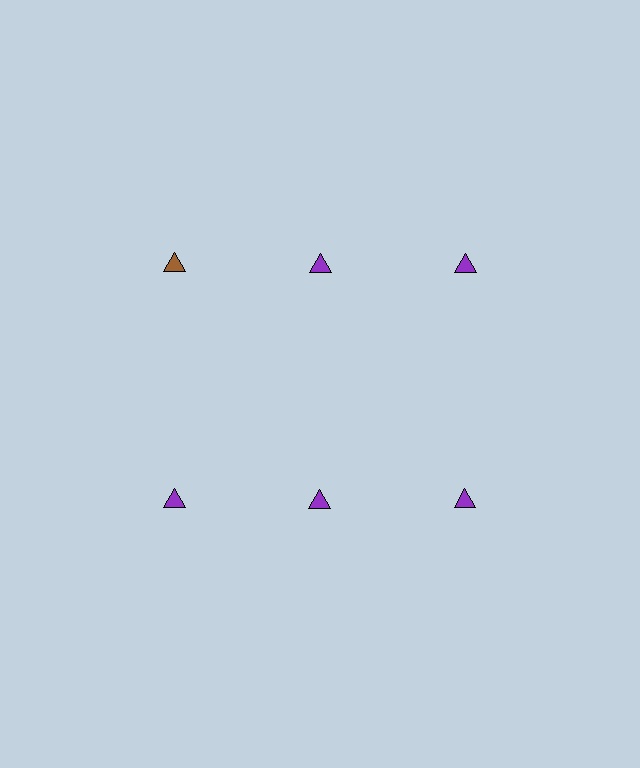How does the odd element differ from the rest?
It has a different color: brown instead of purple.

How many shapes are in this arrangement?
There are 6 shapes arranged in a grid pattern.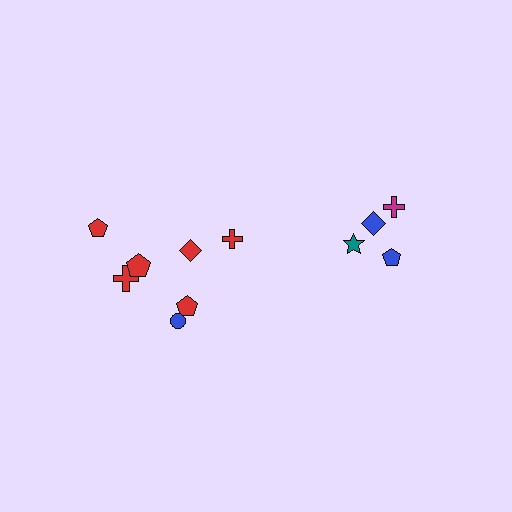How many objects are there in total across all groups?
There are 11 objects.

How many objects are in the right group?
There are 4 objects.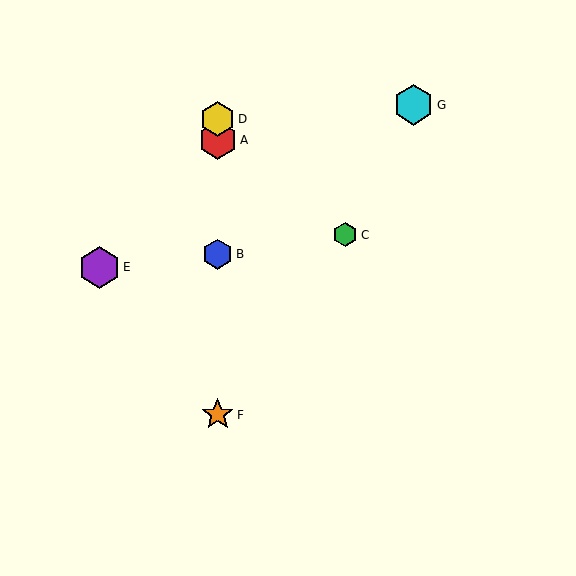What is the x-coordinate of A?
Object A is at x≈218.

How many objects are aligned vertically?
4 objects (A, B, D, F) are aligned vertically.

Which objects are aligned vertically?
Objects A, B, D, F are aligned vertically.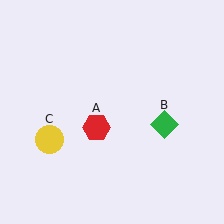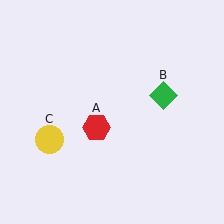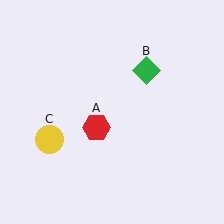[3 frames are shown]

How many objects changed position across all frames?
1 object changed position: green diamond (object B).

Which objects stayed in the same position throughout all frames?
Red hexagon (object A) and yellow circle (object C) remained stationary.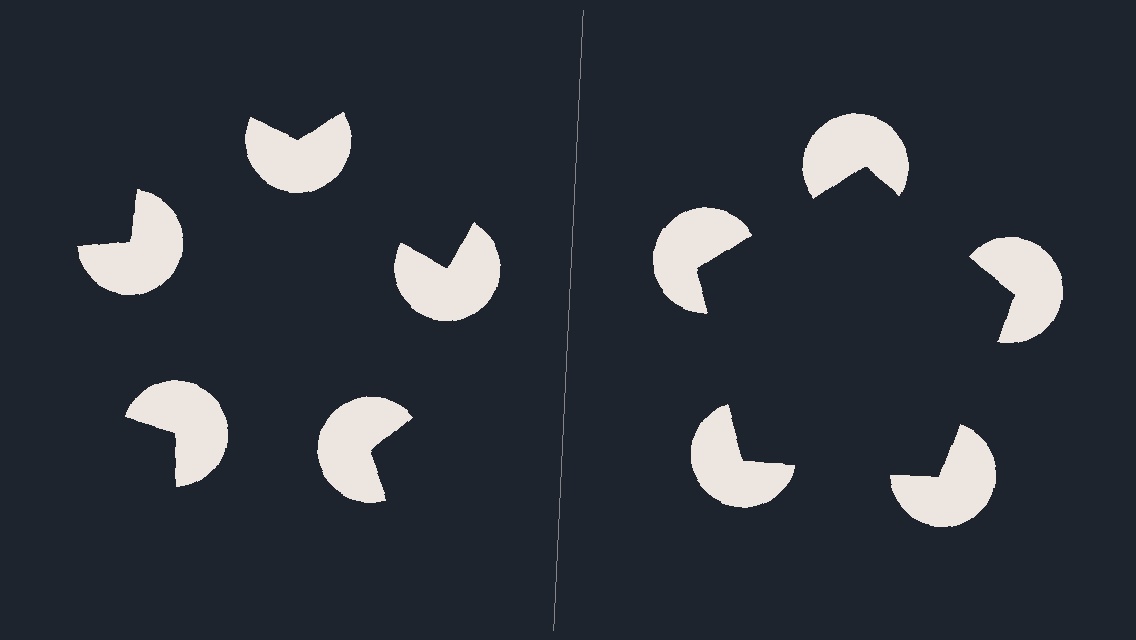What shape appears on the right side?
An illusory pentagon.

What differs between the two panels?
The pac-man discs are positioned identically on both sides; only the wedge orientations differ. On the right they align to a pentagon; on the left they are misaligned.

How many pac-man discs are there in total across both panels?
10 — 5 on each side.